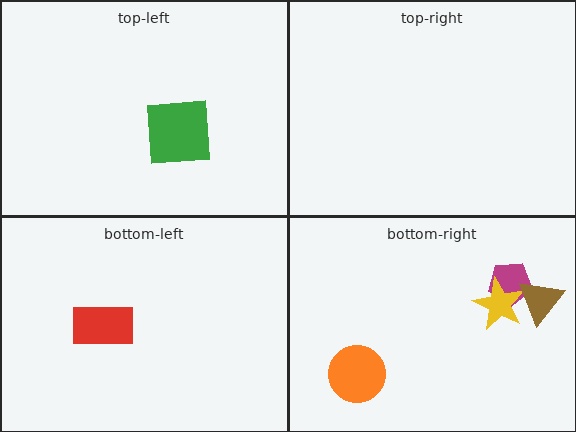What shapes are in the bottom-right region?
The magenta pentagon, the yellow star, the orange circle, the brown triangle.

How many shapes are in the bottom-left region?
1.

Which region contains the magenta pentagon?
The bottom-right region.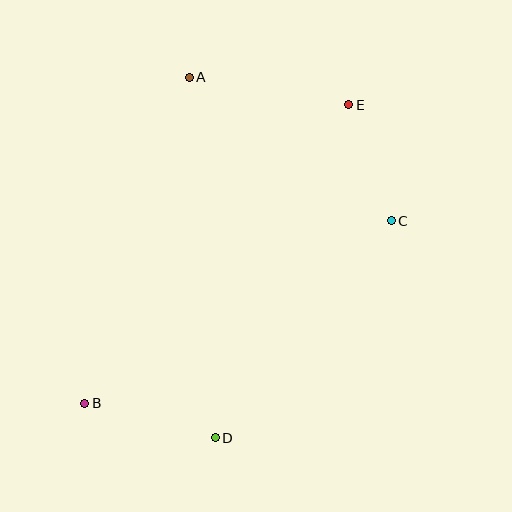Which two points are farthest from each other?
Points B and E are farthest from each other.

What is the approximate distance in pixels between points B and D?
The distance between B and D is approximately 135 pixels.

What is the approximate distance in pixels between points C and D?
The distance between C and D is approximately 280 pixels.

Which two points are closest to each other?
Points C and E are closest to each other.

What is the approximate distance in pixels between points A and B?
The distance between A and B is approximately 342 pixels.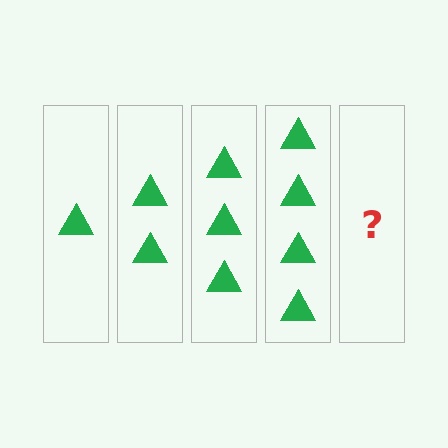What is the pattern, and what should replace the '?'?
The pattern is that each step adds one more triangle. The '?' should be 5 triangles.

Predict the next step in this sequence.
The next step is 5 triangles.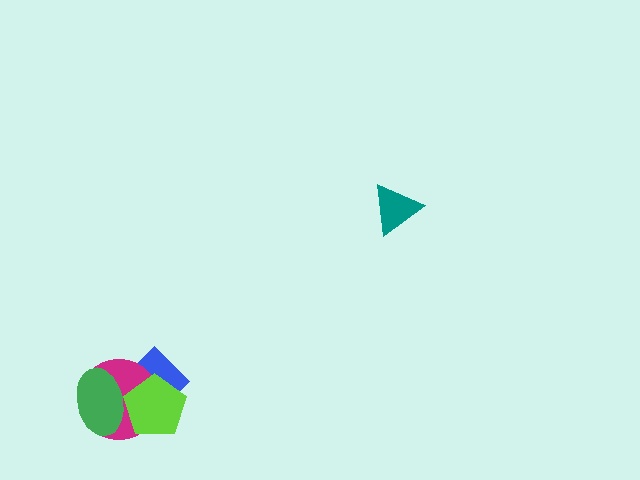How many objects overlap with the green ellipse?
3 objects overlap with the green ellipse.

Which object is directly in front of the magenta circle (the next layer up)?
The lime pentagon is directly in front of the magenta circle.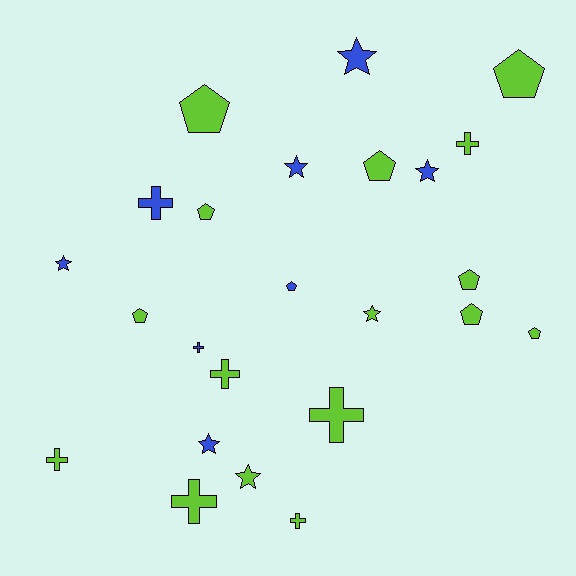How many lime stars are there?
There are 2 lime stars.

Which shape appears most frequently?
Pentagon, with 9 objects.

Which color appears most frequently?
Lime, with 16 objects.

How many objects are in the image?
There are 24 objects.